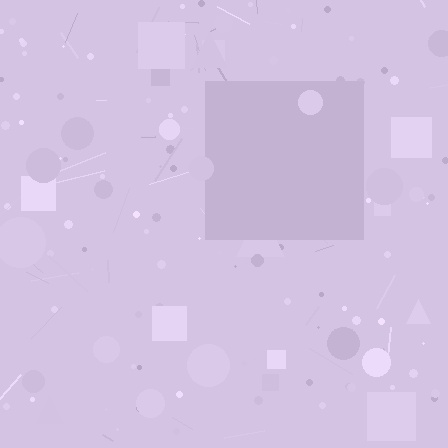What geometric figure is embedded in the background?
A square is embedded in the background.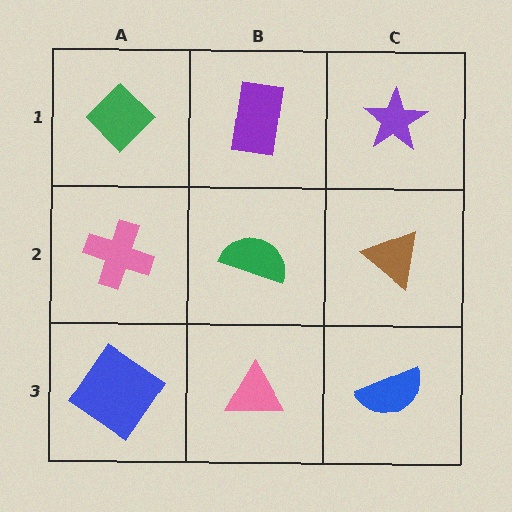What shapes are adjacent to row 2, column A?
A green diamond (row 1, column A), a blue diamond (row 3, column A), a green semicircle (row 2, column B).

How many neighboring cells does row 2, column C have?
3.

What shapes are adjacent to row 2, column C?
A purple star (row 1, column C), a blue semicircle (row 3, column C), a green semicircle (row 2, column B).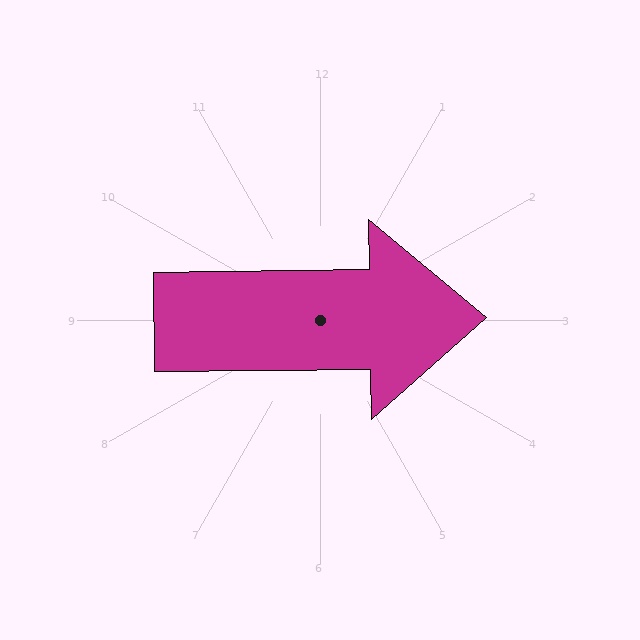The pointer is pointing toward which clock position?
Roughly 3 o'clock.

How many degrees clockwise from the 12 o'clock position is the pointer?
Approximately 89 degrees.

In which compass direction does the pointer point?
East.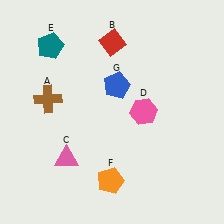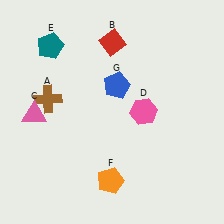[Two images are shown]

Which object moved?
The pink triangle (C) moved up.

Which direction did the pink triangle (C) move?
The pink triangle (C) moved up.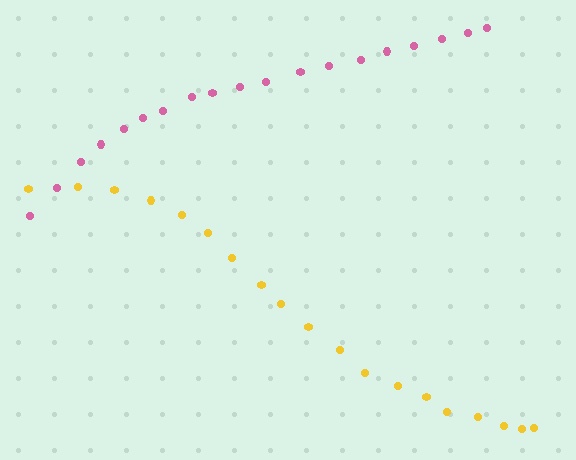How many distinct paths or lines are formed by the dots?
There are 2 distinct paths.